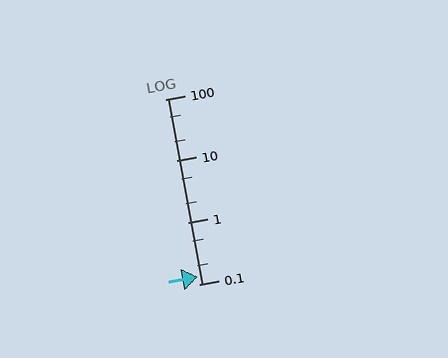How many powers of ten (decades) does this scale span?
The scale spans 3 decades, from 0.1 to 100.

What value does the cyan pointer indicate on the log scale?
The pointer indicates approximately 0.13.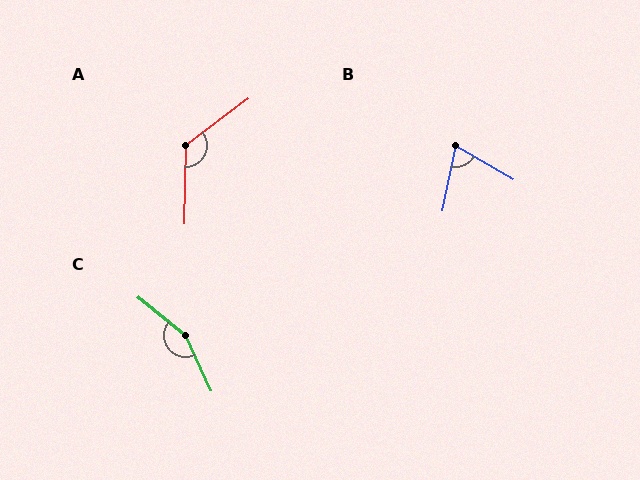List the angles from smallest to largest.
B (72°), A (128°), C (153°).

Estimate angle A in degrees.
Approximately 128 degrees.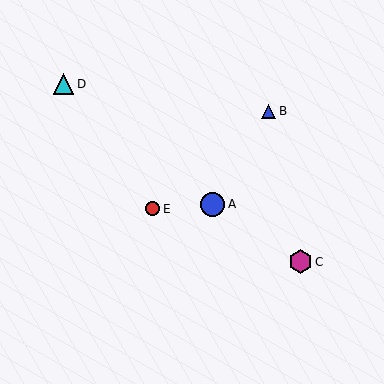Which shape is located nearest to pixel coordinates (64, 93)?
The cyan triangle (labeled D) at (64, 84) is nearest to that location.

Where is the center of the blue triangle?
The center of the blue triangle is at (269, 111).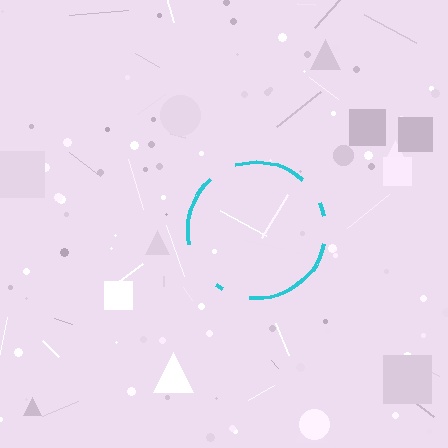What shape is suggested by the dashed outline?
The dashed outline suggests a circle.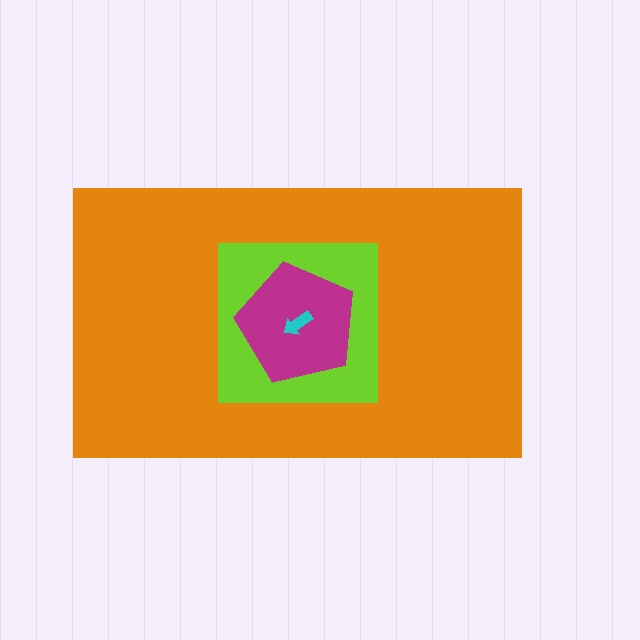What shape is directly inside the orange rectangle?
The lime square.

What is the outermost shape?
The orange rectangle.